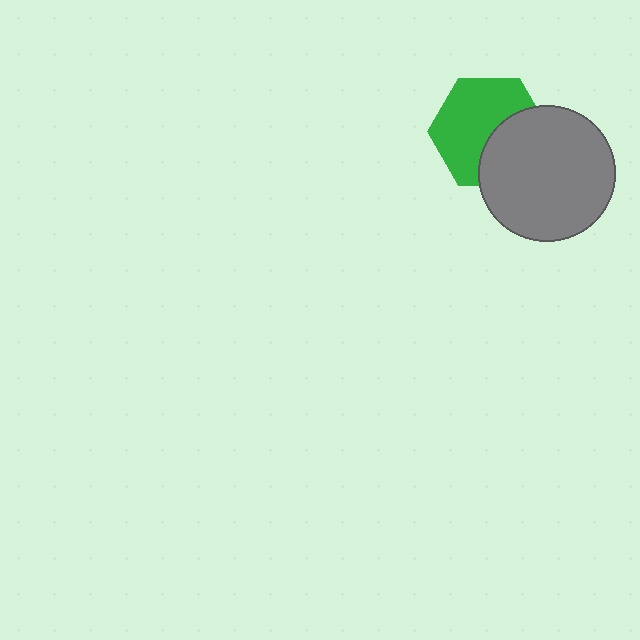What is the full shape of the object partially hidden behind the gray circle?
The partially hidden object is a green hexagon.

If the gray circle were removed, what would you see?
You would see the complete green hexagon.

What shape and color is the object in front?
The object in front is a gray circle.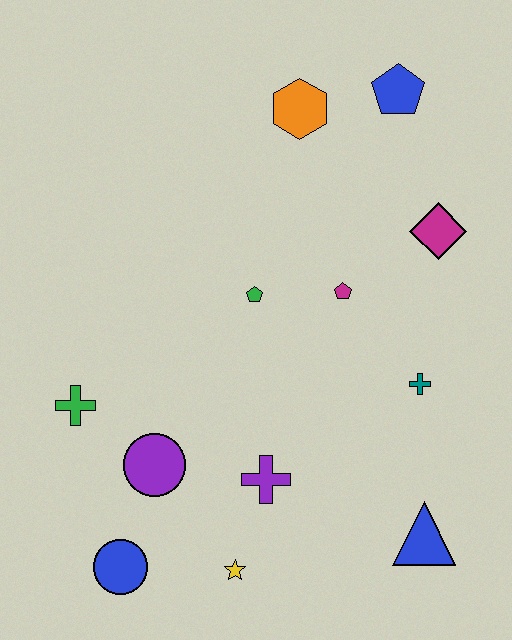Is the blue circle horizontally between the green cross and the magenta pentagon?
Yes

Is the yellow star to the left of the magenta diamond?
Yes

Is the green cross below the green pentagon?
Yes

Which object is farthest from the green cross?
The blue pentagon is farthest from the green cross.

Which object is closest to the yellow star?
The purple cross is closest to the yellow star.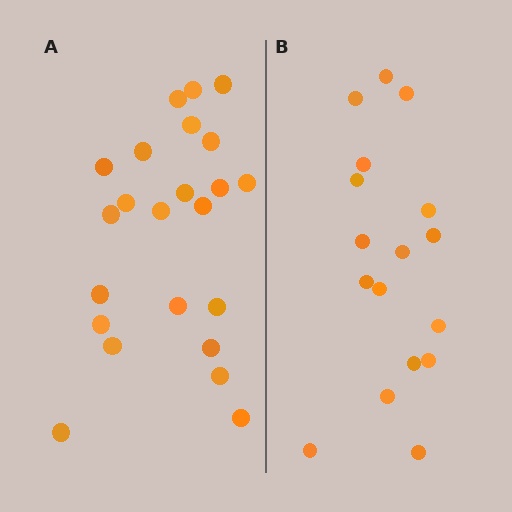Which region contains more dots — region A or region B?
Region A (the left region) has more dots.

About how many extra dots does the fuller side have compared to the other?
Region A has about 6 more dots than region B.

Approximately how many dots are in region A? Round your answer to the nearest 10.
About 20 dots. (The exact count is 23, which rounds to 20.)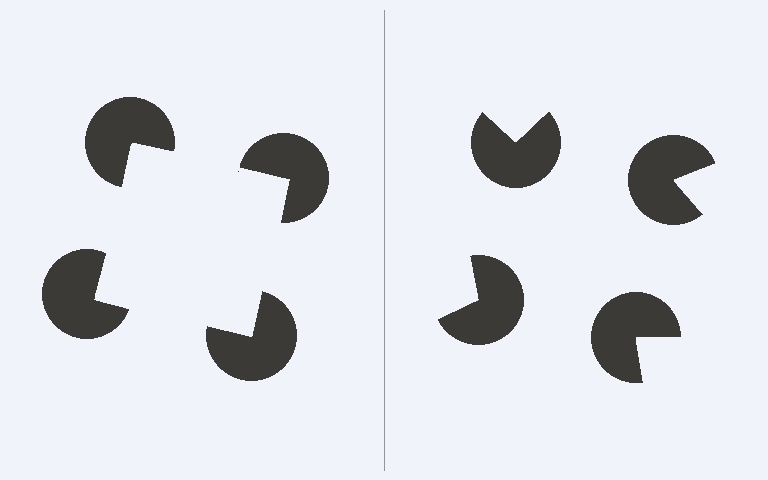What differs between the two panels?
The pac-man discs are positioned identically on both sides; only the wedge orientations differ. On the left they align to a square; on the right they are misaligned.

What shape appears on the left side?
An illusory square.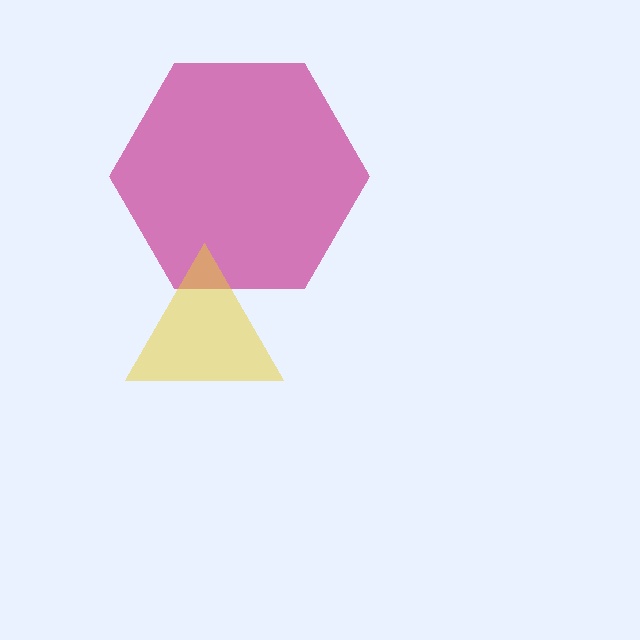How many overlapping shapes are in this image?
There are 2 overlapping shapes in the image.